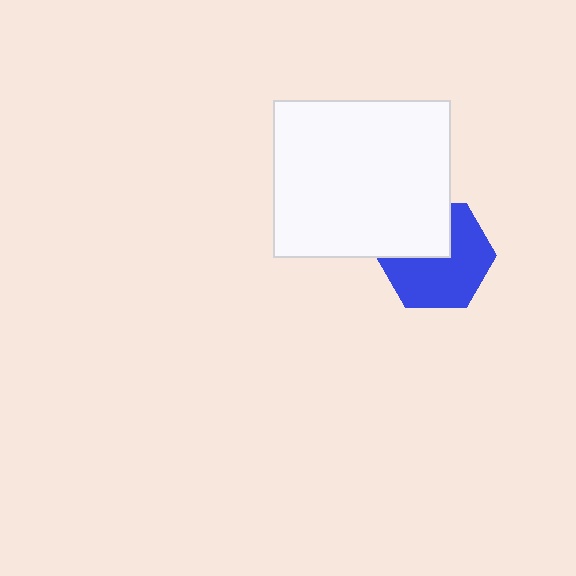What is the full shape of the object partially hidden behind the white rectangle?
The partially hidden object is a blue hexagon.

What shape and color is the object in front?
The object in front is a white rectangle.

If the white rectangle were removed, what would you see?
You would see the complete blue hexagon.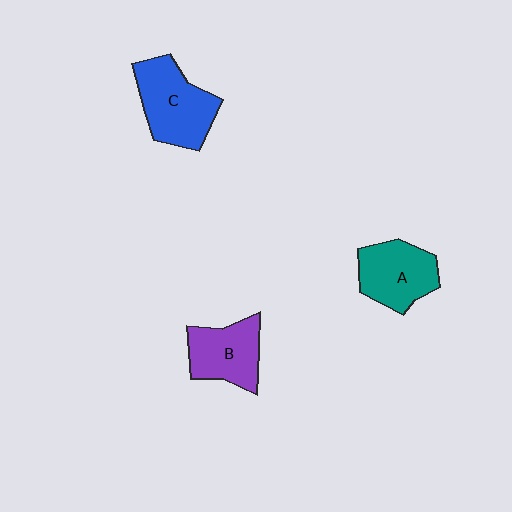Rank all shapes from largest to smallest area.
From largest to smallest: C (blue), A (teal), B (purple).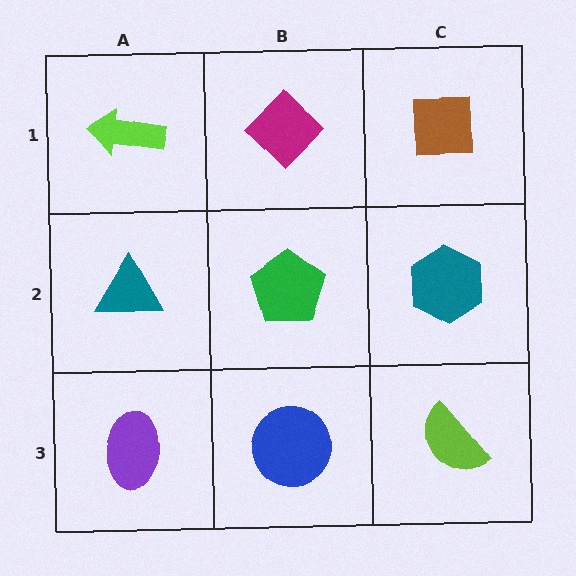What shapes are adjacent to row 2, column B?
A magenta diamond (row 1, column B), a blue circle (row 3, column B), a teal triangle (row 2, column A), a teal hexagon (row 2, column C).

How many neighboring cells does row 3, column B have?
3.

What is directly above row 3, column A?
A teal triangle.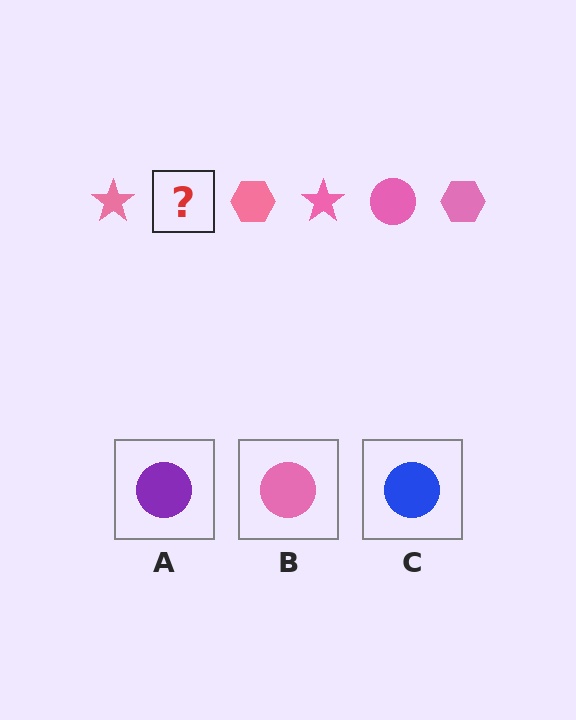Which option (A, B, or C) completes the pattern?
B.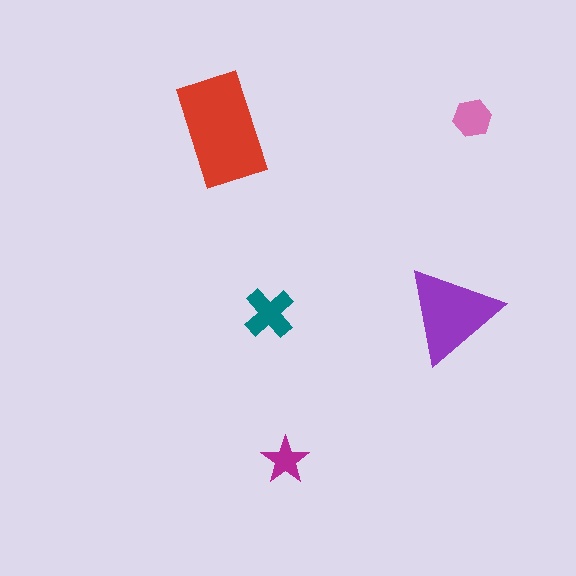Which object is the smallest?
The magenta star.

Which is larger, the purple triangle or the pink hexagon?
The purple triangle.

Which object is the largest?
The red rectangle.